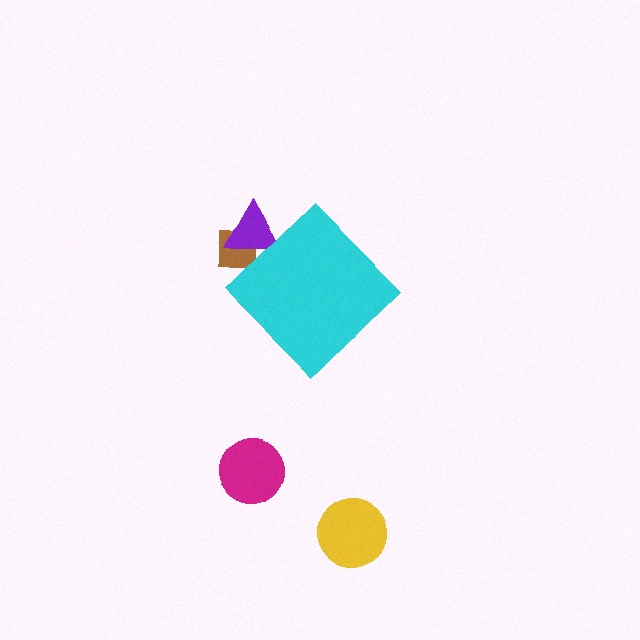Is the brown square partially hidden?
Yes, the brown square is partially hidden behind the cyan diamond.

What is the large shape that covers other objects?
A cyan diamond.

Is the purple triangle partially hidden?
Yes, the purple triangle is partially hidden behind the cyan diamond.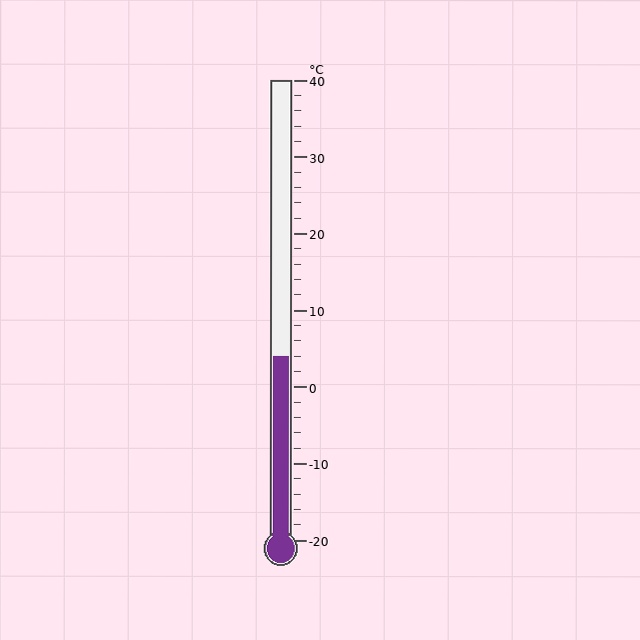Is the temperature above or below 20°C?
The temperature is below 20°C.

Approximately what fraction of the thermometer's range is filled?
The thermometer is filled to approximately 40% of its range.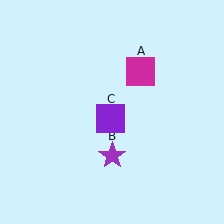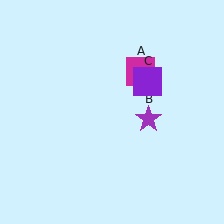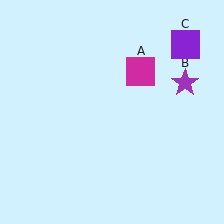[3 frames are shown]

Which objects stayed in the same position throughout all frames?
Magenta square (object A) remained stationary.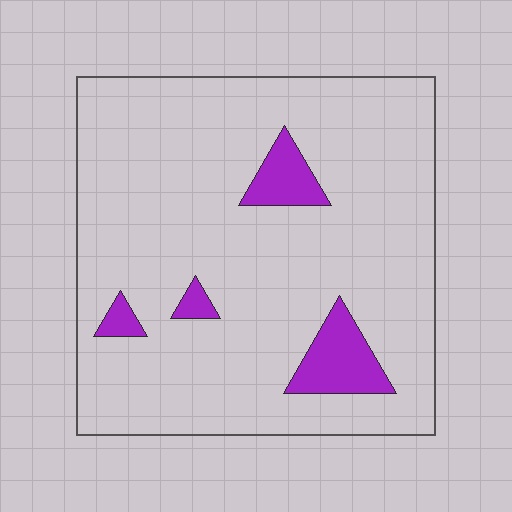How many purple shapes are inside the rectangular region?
4.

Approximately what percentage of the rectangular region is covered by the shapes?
Approximately 10%.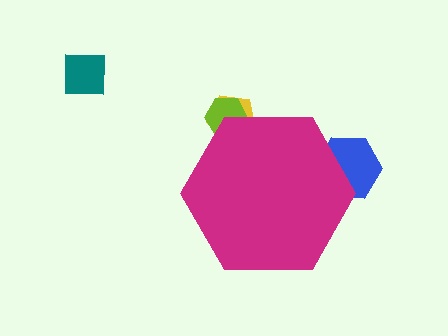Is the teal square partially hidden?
No, the teal square is fully visible.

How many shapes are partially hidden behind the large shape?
3 shapes are partially hidden.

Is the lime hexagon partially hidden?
Yes, the lime hexagon is partially hidden behind the magenta hexagon.